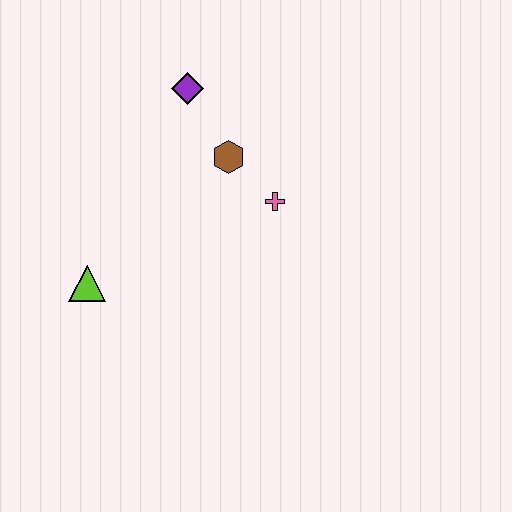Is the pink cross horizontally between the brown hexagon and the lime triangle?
No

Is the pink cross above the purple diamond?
No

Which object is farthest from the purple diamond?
The lime triangle is farthest from the purple diamond.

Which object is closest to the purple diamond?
The brown hexagon is closest to the purple diamond.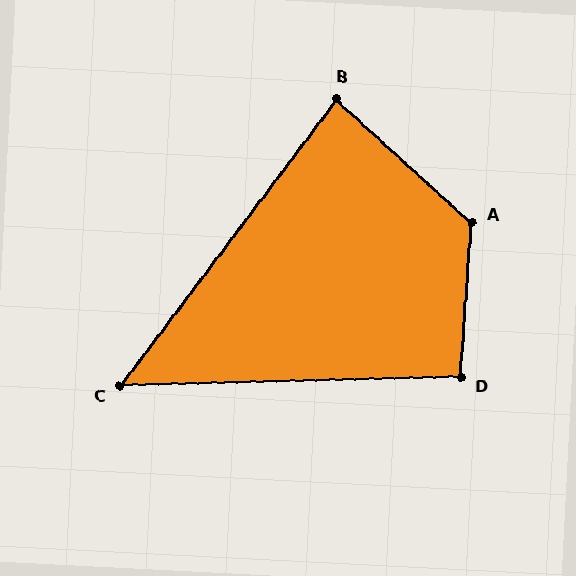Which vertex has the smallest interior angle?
C, at approximately 51 degrees.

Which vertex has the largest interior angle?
A, at approximately 129 degrees.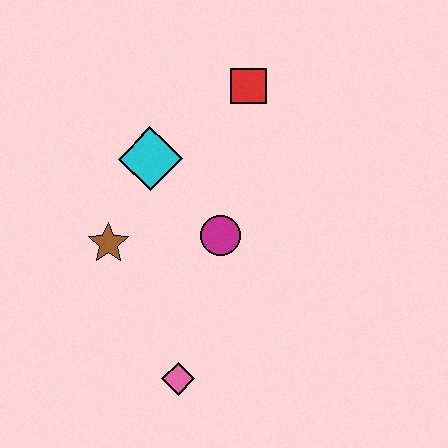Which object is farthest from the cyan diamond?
The pink diamond is farthest from the cyan diamond.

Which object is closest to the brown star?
The cyan diamond is closest to the brown star.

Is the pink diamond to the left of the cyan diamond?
No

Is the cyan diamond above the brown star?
Yes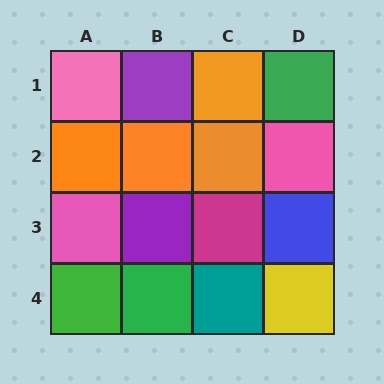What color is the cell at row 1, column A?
Pink.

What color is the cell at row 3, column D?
Blue.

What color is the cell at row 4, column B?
Green.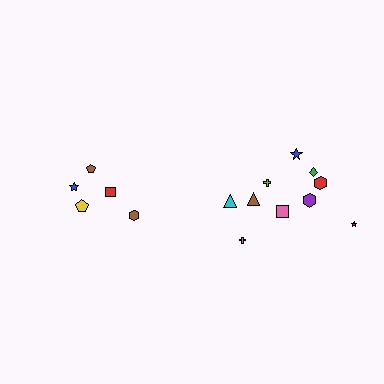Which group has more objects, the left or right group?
The right group.